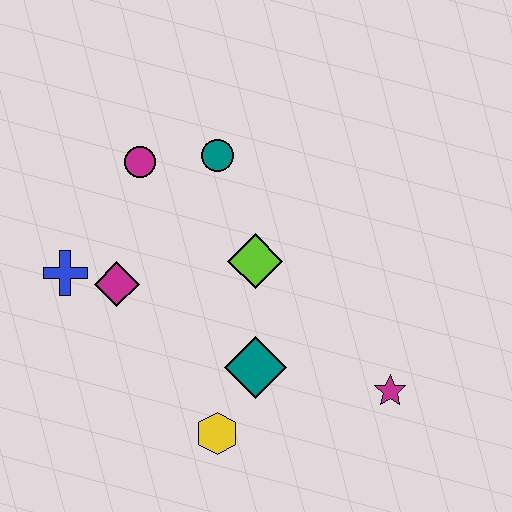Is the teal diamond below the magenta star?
No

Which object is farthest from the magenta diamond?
The magenta star is farthest from the magenta diamond.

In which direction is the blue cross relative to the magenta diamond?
The blue cross is to the left of the magenta diamond.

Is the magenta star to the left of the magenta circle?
No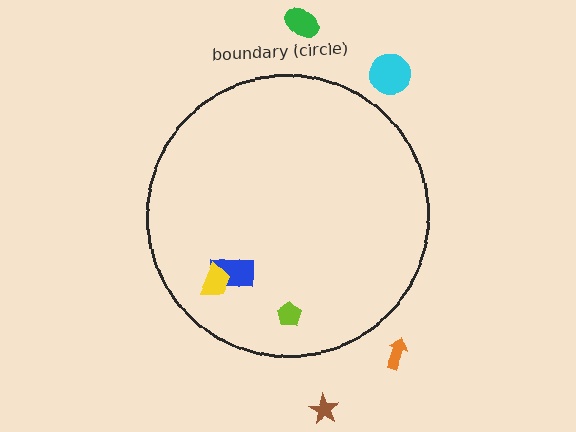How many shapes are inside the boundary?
3 inside, 4 outside.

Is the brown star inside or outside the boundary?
Outside.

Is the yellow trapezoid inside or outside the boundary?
Inside.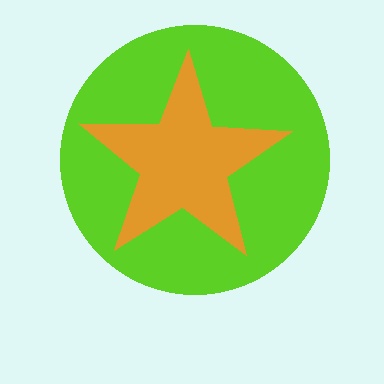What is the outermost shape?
The lime circle.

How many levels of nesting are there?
2.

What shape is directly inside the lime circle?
The orange star.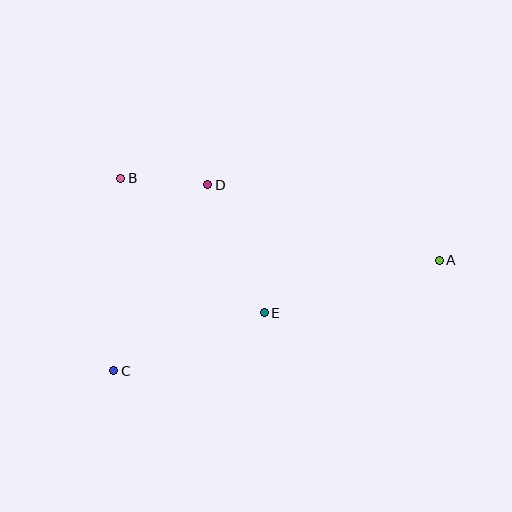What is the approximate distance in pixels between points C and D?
The distance between C and D is approximately 208 pixels.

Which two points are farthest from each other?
Points A and C are farthest from each other.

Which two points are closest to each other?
Points B and D are closest to each other.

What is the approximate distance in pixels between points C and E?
The distance between C and E is approximately 161 pixels.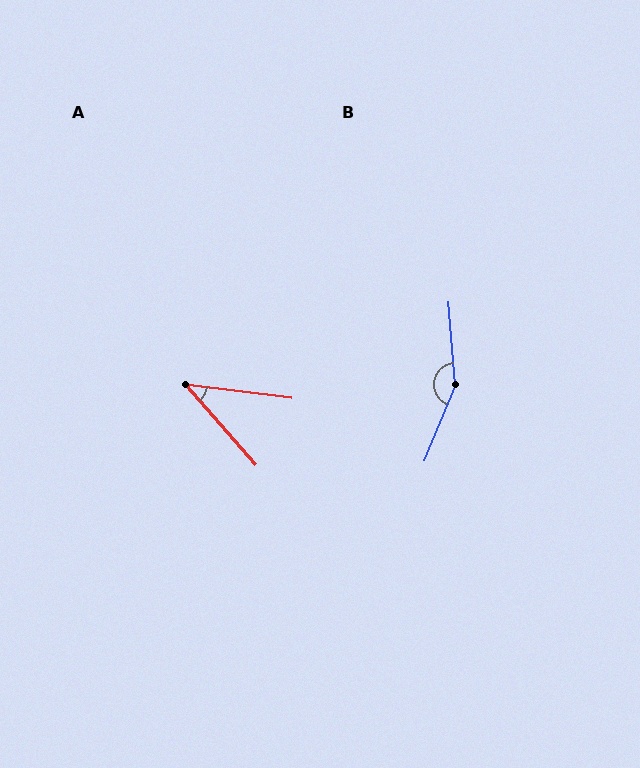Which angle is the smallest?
A, at approximately 42 degrees.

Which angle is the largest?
B, at approximately 153 degrees.